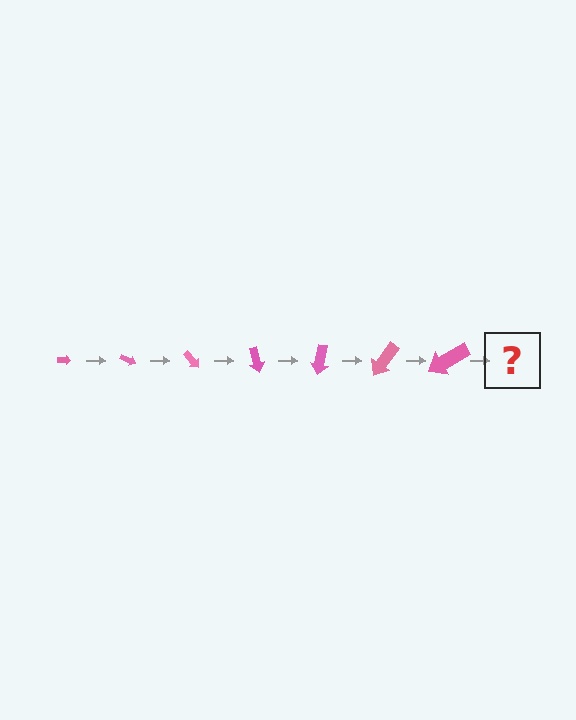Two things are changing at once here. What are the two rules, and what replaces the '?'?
The two rules are that the arrow grows larger each step and it rotates 25 degrees each step. The '?' should be an arrow, larger than the previous one and rotated 175 degrees from the start.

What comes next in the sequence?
The next element should be an arrow, larger than the previous one and rotated 175 degrees from the start.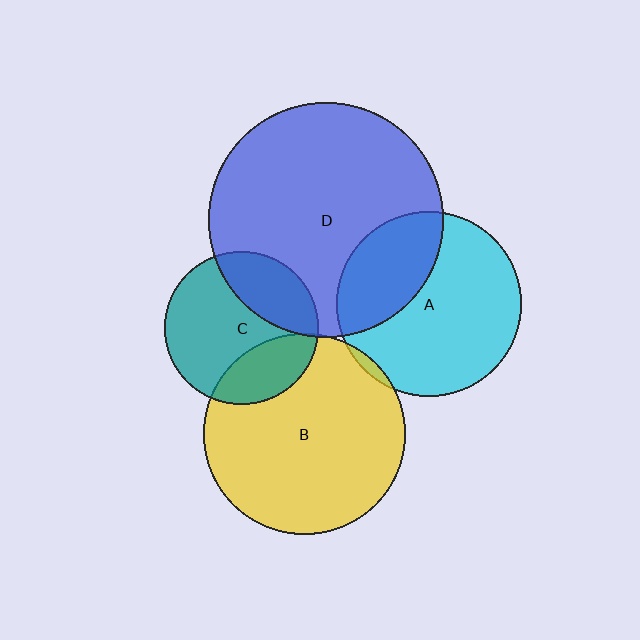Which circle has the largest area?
Circle D (blue).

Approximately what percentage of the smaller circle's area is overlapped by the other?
Approximately 30%.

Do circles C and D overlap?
Yes.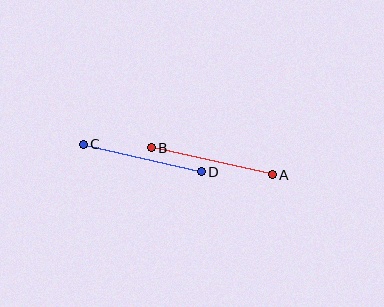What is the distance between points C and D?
The distance is approximately 121 pixels.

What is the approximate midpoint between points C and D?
The midpoint is at approximately (142, 158) pixels.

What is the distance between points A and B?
The distance is approximately 124 pixels.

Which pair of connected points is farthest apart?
Points A and B are farthest apart.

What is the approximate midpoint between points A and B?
The midpoint is at approximately (212, 161) pixels.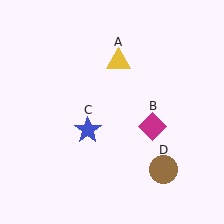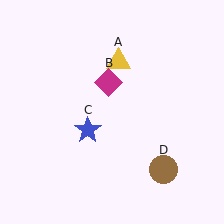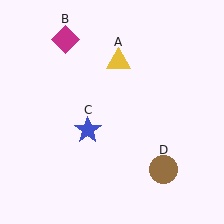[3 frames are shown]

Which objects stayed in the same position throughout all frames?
Yellow triangle (object A) and blue star (object C) and brown circle (object D) remained stationary.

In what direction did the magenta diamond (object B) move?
The magenta diamond (object B) moved up and to the left.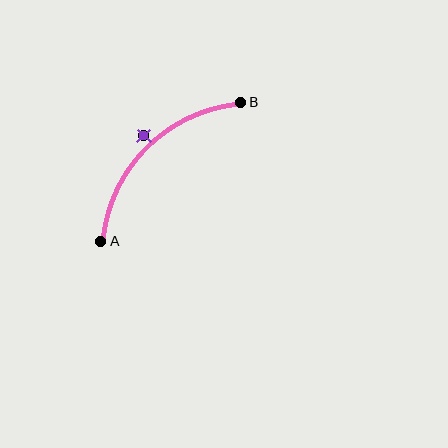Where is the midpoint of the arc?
The arc midpoint is the point on the curve farthest from the straight line joining A and B. It sits above and to the left of that line.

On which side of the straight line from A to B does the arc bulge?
The arc bulges above and to the left of the straight line connecting A and B.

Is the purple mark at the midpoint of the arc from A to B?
No — the purple mark does not lie on the arc at all. It sits slightly outside the curve.